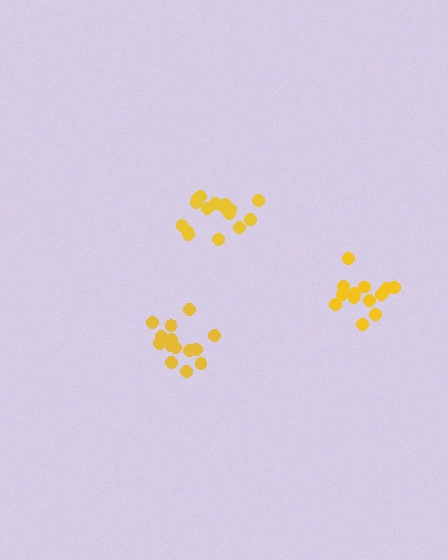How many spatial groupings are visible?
There are 3 spatial groupings.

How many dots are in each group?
Group 1: 14 dots, Group 2: 13 dots, Group 3: 16 dots (43 total).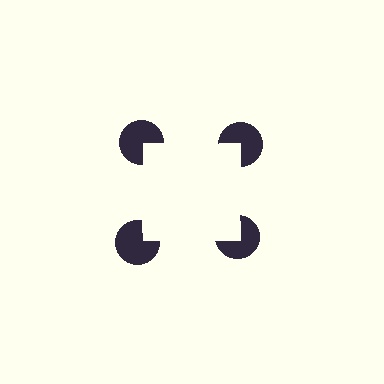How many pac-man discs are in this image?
There are 4 — one at each vertex of the illusory square.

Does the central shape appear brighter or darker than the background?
It typically appears slightly brighter than the background, even though no actual brightness change is drawn.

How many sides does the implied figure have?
4 sides.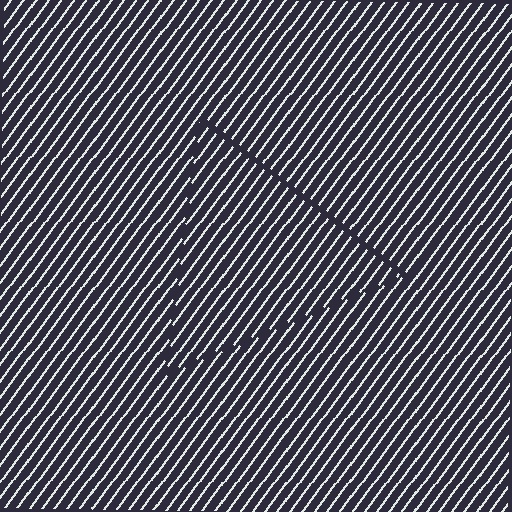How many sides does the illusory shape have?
3 sides — the line-ends trace a triangle.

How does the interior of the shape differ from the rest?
The interior of the shape contains the same grating, shifted by half a period — the contour is defined by the phase discontinuity where line-ends from the inner and outer gratings abut.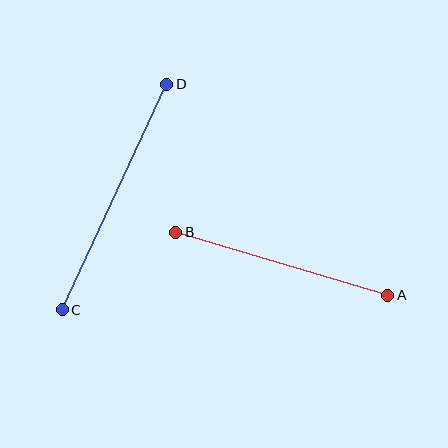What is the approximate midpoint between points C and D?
The midpoint is at approximately (115, 197) pixels.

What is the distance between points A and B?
The distance is approximately 221 pixels.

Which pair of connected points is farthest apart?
Points C and D are farthest apart.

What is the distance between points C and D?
The distance is approximately 248 pixels.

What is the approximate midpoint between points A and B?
The midpoint is at approximately (282, 264) pixels.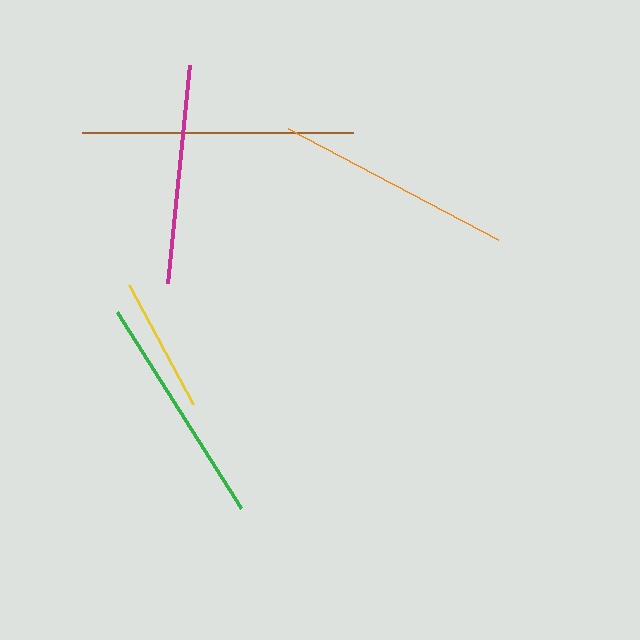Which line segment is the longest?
The brown line is the longest at approximately 271 pixels.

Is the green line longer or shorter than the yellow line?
The green line is longer than the yellow line.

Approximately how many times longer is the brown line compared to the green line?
The brown line is approximately 1.2 times the length of the green line.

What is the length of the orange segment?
The orange segment is approximately 237 pixels long.